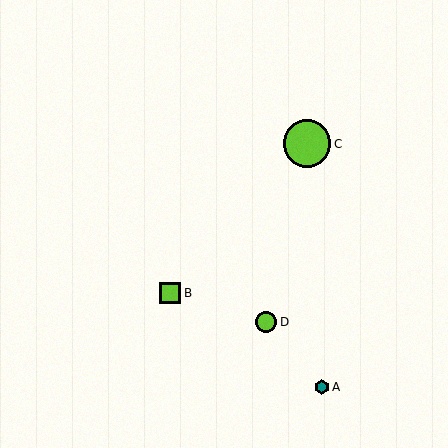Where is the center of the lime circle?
The center of the lime circle is at (307, 144).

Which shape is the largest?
The lime circle (labeled C) is the largest.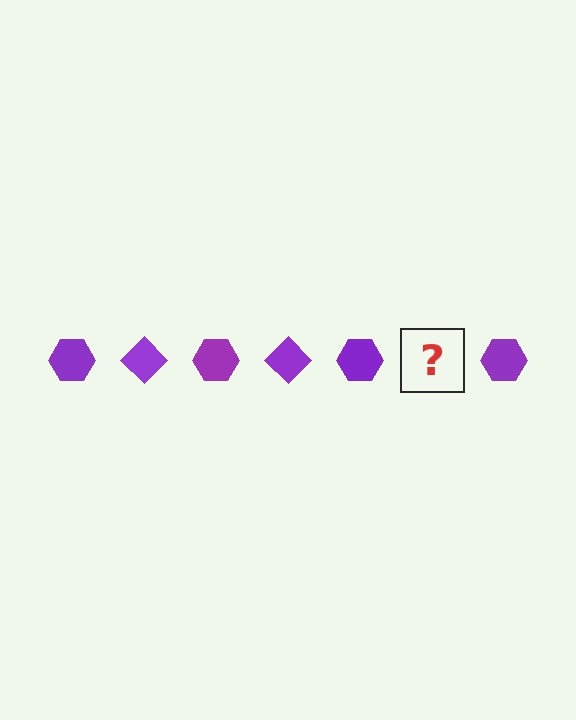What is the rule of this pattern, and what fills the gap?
The rule is that the pattern cycles through hexagon, diamond shapes in purple. The gap should be filled with a purple diamond.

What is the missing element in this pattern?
The missing element is a purple diamond.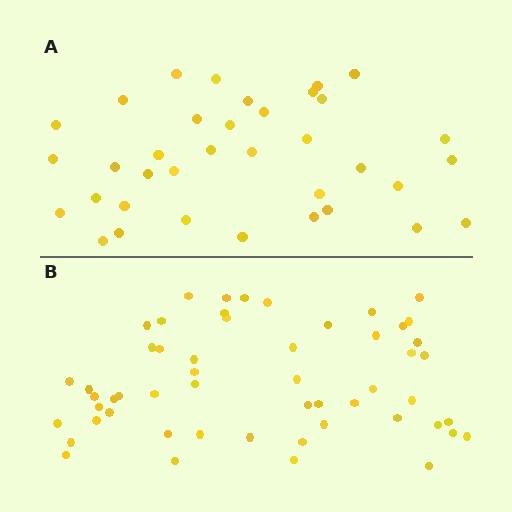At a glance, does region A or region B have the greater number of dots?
Region B (the bottom region) has more dots.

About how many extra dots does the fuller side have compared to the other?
Region B has approximately 20 more dots than region A.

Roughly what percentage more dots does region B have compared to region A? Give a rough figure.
About 50% more.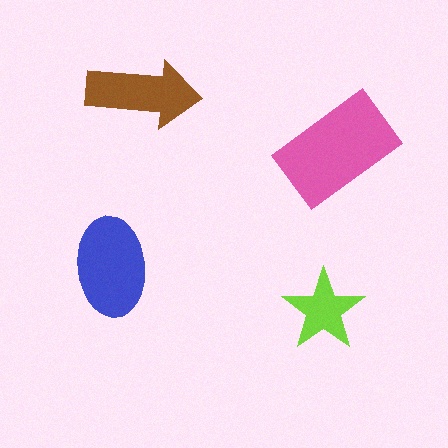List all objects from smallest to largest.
The lime star, the brown arrow, the blue ellipse, the pink rectangle.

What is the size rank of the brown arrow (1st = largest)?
3rd.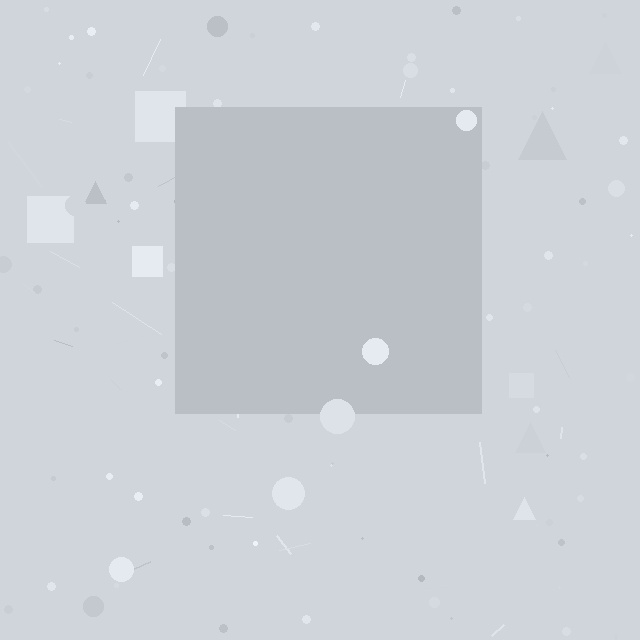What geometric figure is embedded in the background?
A square is embedded in the background.